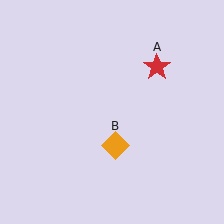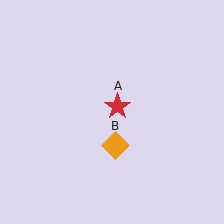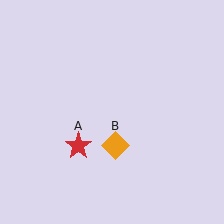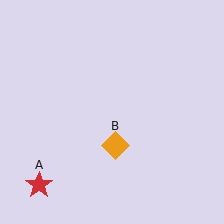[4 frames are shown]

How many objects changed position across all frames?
1 object changed position: red star (object A).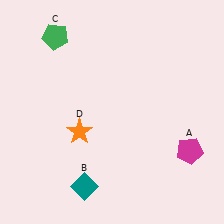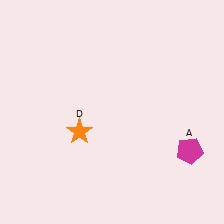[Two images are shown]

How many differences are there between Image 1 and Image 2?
There are 2 differences between the two images.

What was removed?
The green pentagon (C), the teal diamond (B) were removed in Image 2.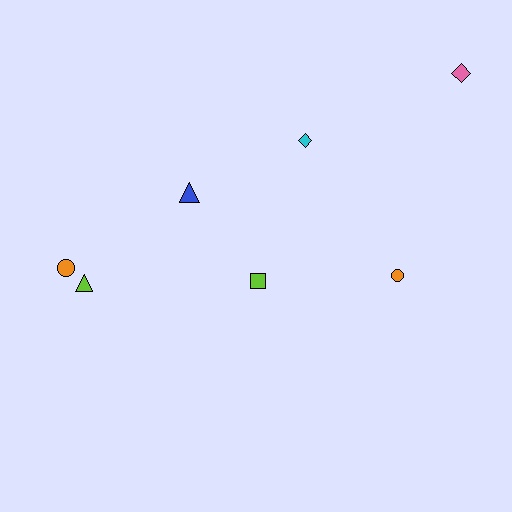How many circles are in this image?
There are 2 circles.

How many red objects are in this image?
There are no red objects.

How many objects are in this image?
There are 7 objects.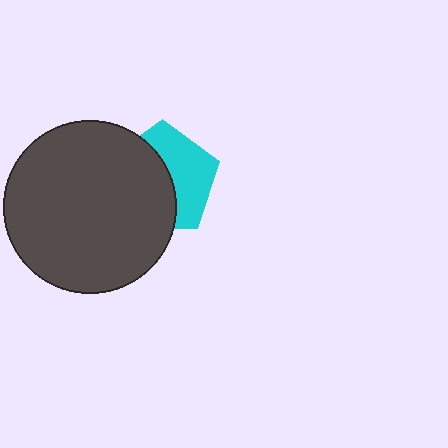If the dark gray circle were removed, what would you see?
You would see the complete cyan pentagon.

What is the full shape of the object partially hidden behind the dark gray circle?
The partially hidden object is a cyan pentagon.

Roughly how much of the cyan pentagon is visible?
About half of it is visible (roughly 45%).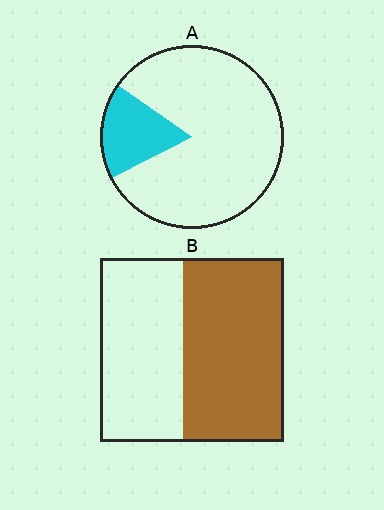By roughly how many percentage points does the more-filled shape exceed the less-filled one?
By roughly 40 percentage points (B over A).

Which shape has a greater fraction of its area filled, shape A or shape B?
Shape B.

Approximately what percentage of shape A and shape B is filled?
A is approximately 15% and B is approximately 55%.